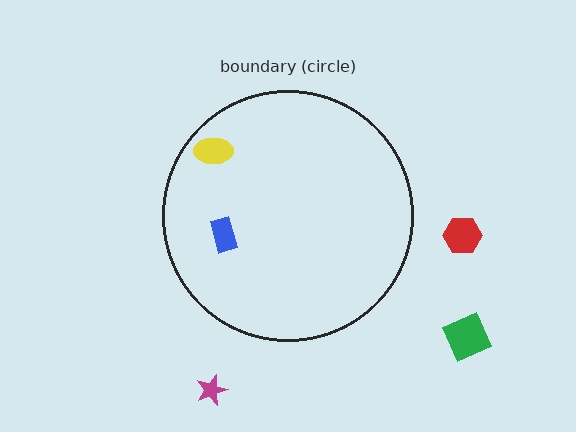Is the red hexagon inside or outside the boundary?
Outside.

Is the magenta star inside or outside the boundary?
Outside.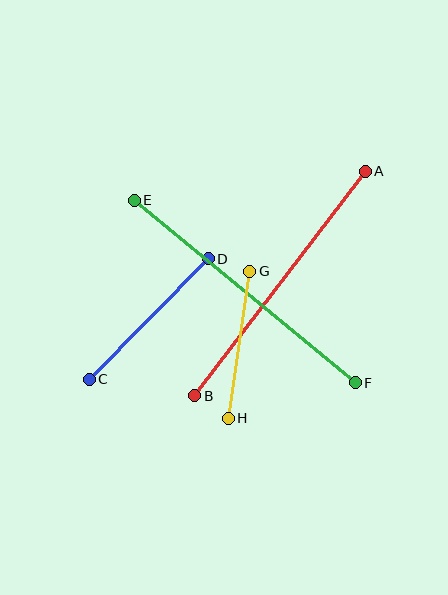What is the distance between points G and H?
The distance is approximately 148 pixels.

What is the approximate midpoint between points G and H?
The midpoint is at approximately (239, 345) pixels.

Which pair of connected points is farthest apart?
Points E and F are farthest apart.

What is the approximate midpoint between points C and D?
The midpoint is at approximately (149, 319) pixels.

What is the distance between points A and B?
The distance is approximately 282 pixels.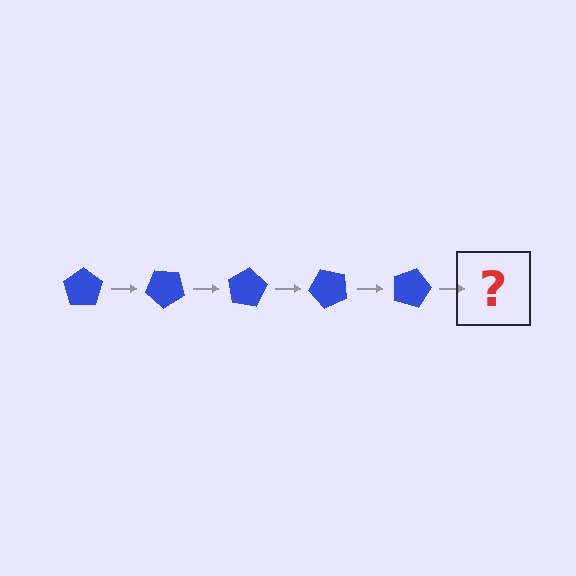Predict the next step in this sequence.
The next step is a blue pentagon rotated 200 degrees.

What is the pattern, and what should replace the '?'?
The pattern is that the pentagon rotates 40 degrees each step. The '?' should be a blue pentagon rotated 200 degrees.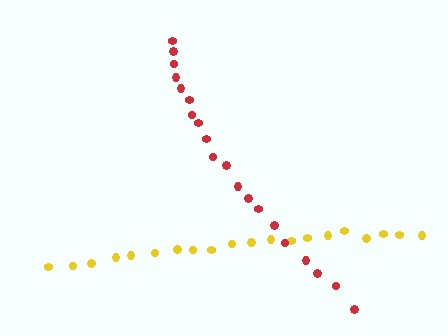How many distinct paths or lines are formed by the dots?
There are 2 distinct paths.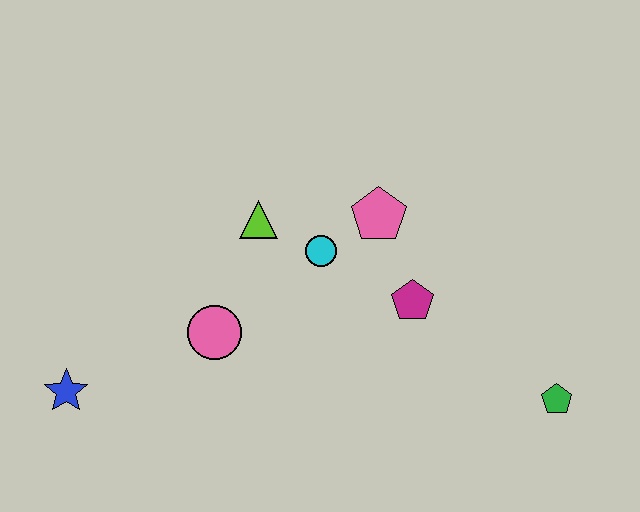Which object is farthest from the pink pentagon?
The blue star is farthest from the pink pentagon.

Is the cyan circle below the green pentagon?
No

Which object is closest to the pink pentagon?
The cyan circle is closest to the pink pentagon.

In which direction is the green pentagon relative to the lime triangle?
The green pentagon is to the right of the lime triangle.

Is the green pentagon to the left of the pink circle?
No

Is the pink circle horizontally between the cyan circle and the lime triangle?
No